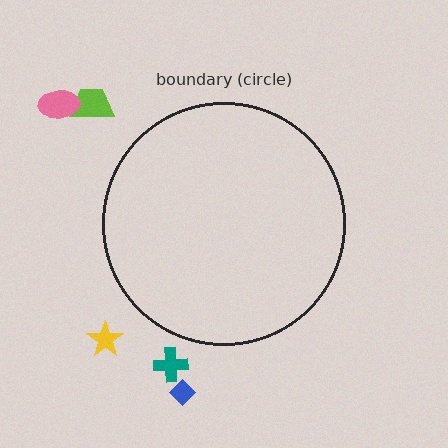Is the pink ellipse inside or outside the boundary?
Outside.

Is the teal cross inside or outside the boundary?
Outside.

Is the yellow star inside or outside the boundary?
Outside.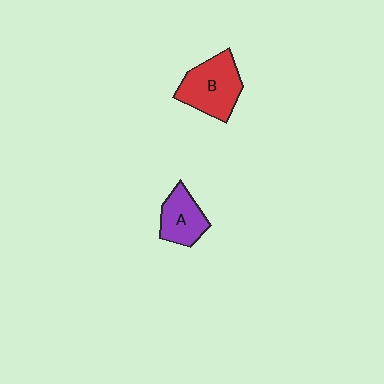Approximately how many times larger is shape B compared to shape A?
Approximately 1.4 times.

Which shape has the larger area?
Shape B (red).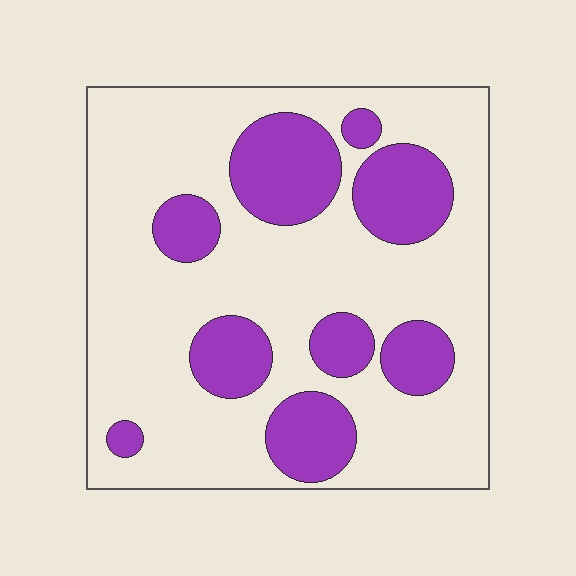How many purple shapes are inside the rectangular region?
9.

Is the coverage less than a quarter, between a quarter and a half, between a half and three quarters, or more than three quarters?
Between a quarter and a half.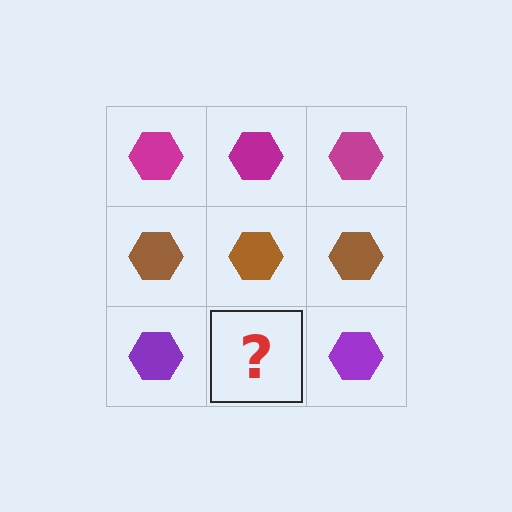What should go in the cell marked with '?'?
The missing cell should contain a purple hexagon.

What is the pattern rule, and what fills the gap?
The rule is that each row has a consistent color. The gap should be filled with a purple hexagon.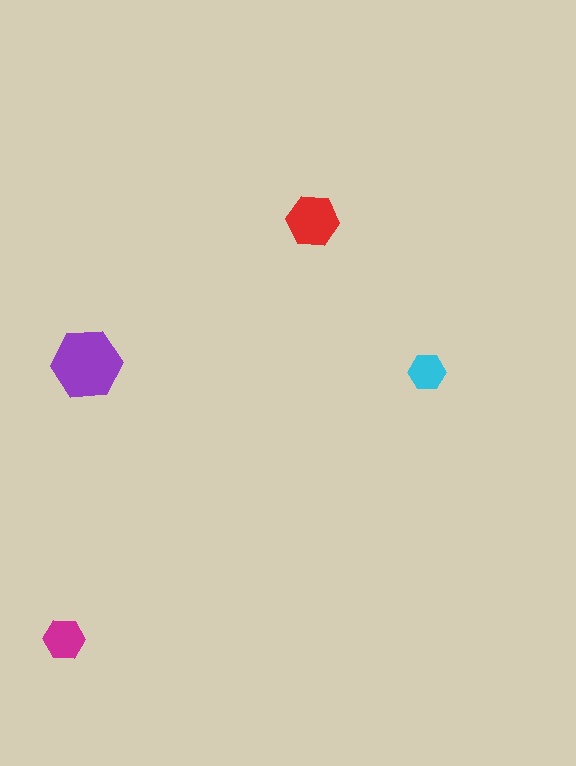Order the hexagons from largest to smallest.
the purple one, the red one, the magenta one, the cyan one.